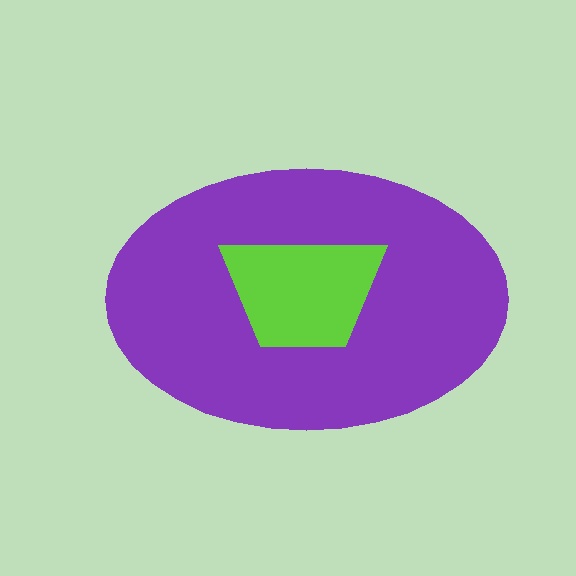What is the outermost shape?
The purple ellipse.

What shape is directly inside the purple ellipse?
The lime trapezoid.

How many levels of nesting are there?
2.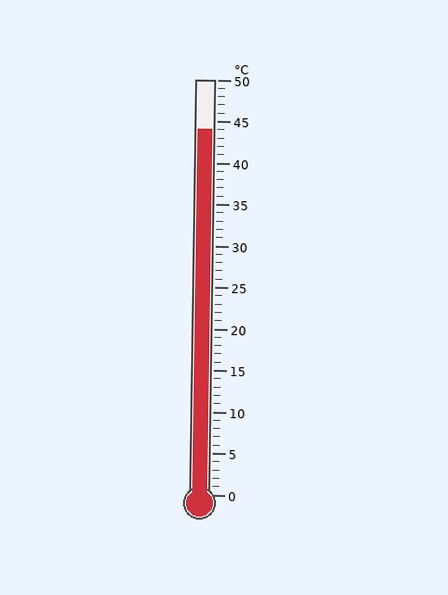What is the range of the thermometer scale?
The thermometer scale ranges from 0°C to 50°C.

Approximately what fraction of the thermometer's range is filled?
The thermometer is filled to approximately 90% of its range.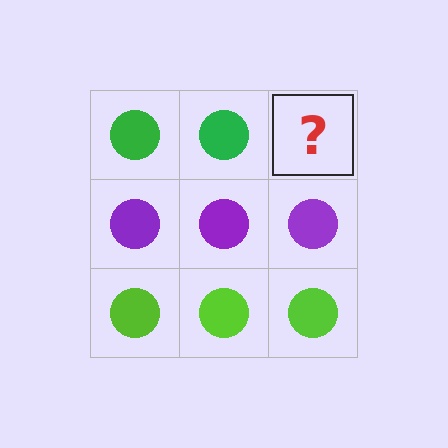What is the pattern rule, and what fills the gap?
The rule is that each row has a consistent color. The gap should be filled with a green circle.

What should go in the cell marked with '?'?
The missing cell should contain a green circle.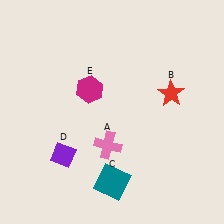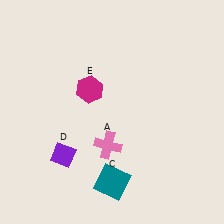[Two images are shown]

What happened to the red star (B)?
The red star (B) was removed in Image 2. It was in the top-right area of Image 1.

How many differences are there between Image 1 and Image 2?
There is 1 difference between the two images.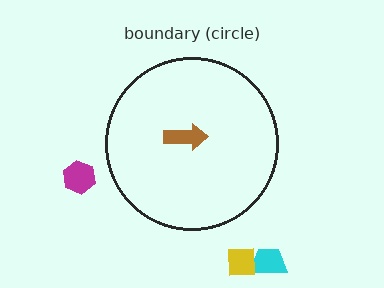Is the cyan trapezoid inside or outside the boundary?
Outside.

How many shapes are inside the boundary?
1 inside, 3 outside.